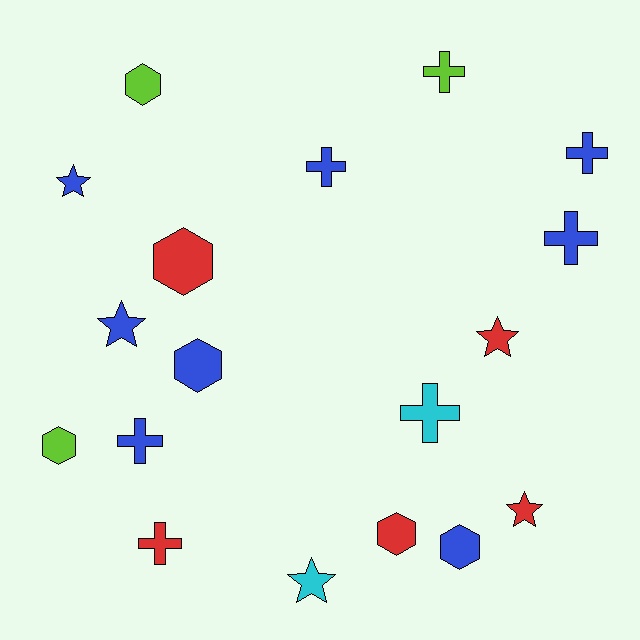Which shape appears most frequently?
Cross, with 7 objects.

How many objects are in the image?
There are 18 objects.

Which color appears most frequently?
Blue, with 8 objects.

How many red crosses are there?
There is 1 red cross.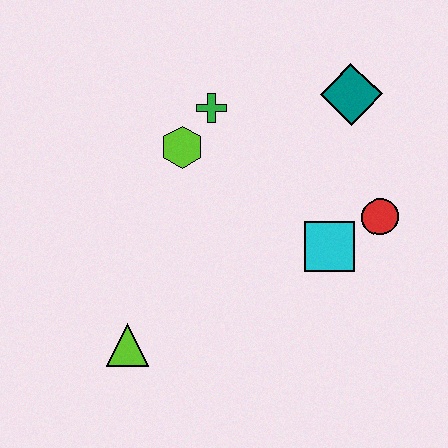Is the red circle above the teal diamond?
No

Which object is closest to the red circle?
The cyan square is closest to the red circle.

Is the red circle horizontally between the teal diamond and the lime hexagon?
No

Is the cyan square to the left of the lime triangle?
No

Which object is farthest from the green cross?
The lime triangle is farthest from the green cross.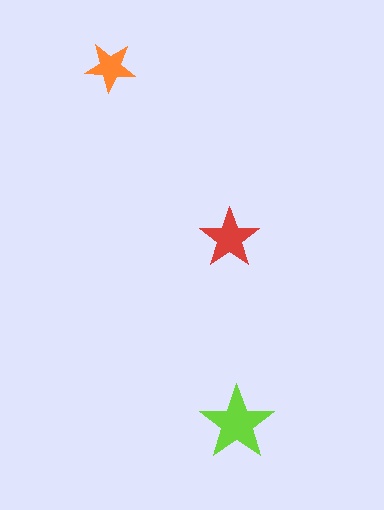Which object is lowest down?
The lime star is bottommost.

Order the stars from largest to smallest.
the lime one, the red one, the orange one.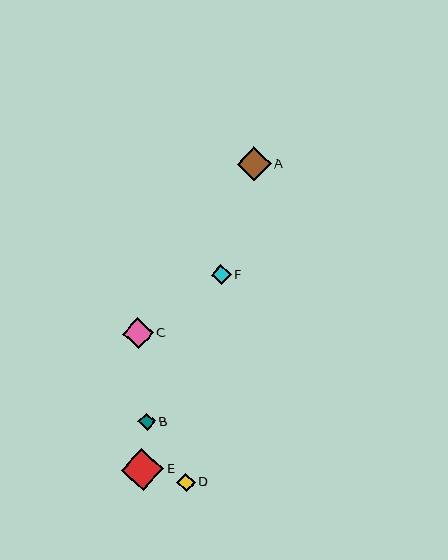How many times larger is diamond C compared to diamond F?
Diamond C is approximately 1.6 times the size of diamond F.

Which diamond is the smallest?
Diamond B is the smallest with a size of approximately 17 pixels.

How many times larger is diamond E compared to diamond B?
Diamond E is approximately 2.4 times the size of diamond B.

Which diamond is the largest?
Diamond E is the largest with a size of approximately 42 pixels.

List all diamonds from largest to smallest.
From largest to smallest: E, A, C, F, D, B.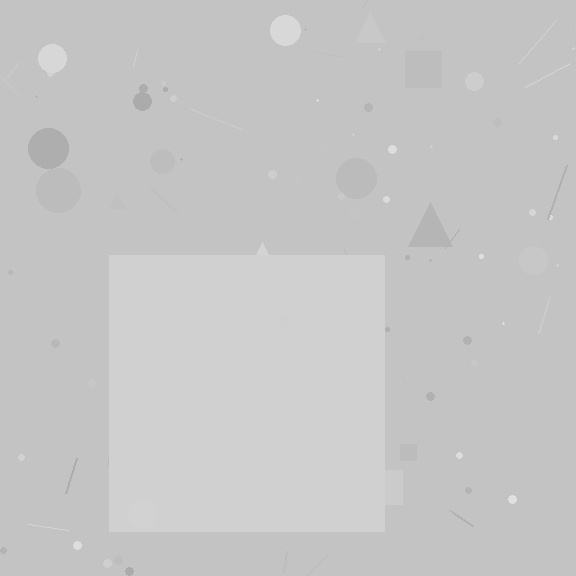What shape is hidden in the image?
A square is hidden in the image.